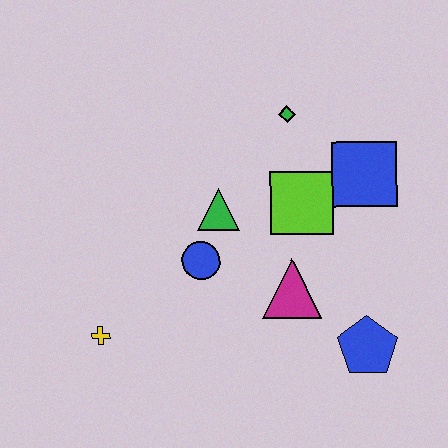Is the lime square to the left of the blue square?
Yes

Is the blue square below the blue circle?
No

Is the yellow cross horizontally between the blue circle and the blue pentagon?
No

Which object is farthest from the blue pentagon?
The yellow cross is farthest from the blue pentagon.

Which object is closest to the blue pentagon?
The magenta triangle is closest to the blue pentagon.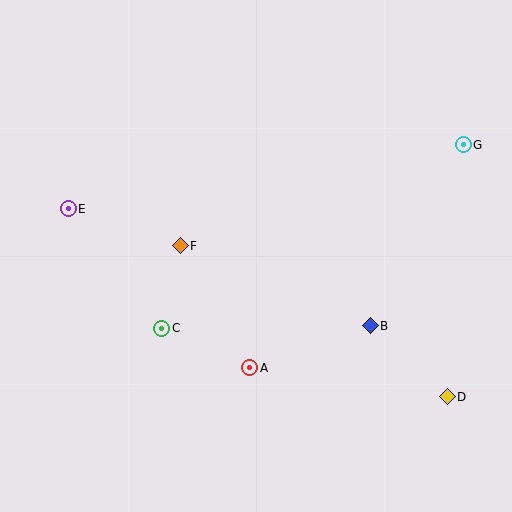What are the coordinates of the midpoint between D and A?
The midpoint between D and A is at (349, 382).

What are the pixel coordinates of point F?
Point F is at (180, 246).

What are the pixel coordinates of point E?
Point E is at (68, 209).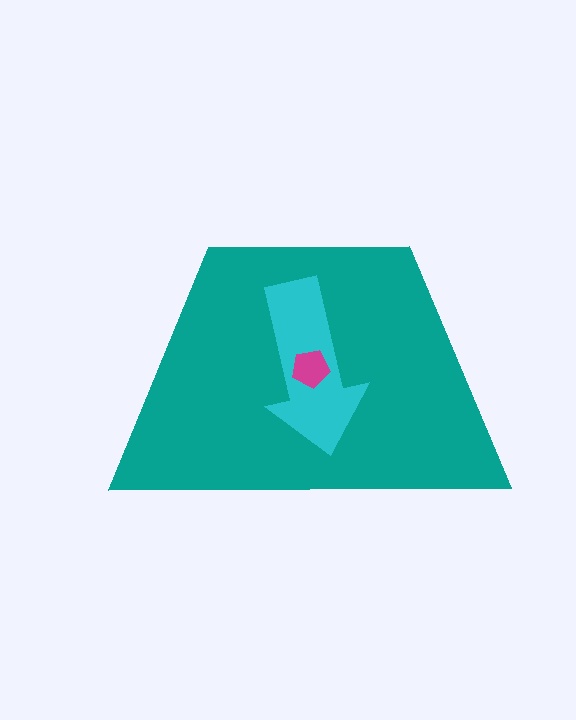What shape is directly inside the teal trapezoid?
The cyan arrow.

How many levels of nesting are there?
3.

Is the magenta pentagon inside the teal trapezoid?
Yes.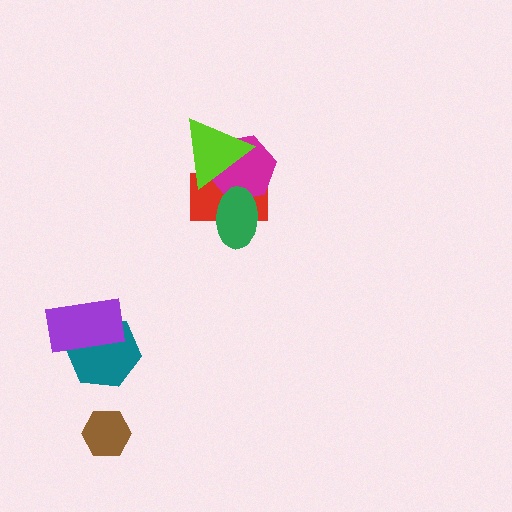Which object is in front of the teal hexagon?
The purple rectangle is in front of the teal hexagon.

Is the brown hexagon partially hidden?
No, no other shape covers it.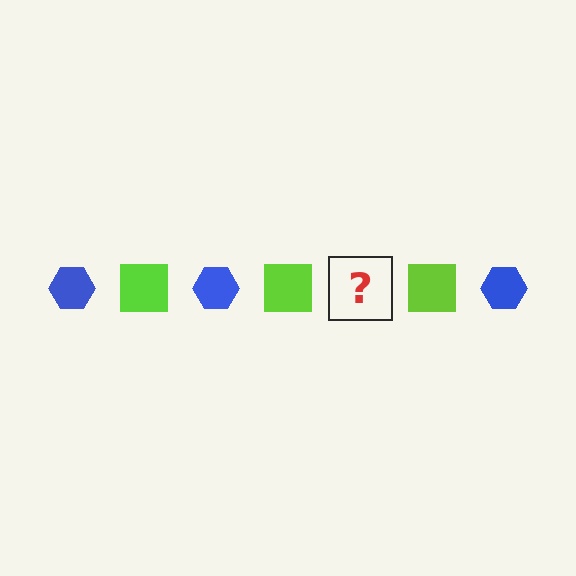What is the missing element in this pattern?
The missing element is a blue hexagon.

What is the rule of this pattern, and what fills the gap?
The rule is that the pattern alternates between blue hexagon and lime square. The gap should be filled with a blue hexagon.